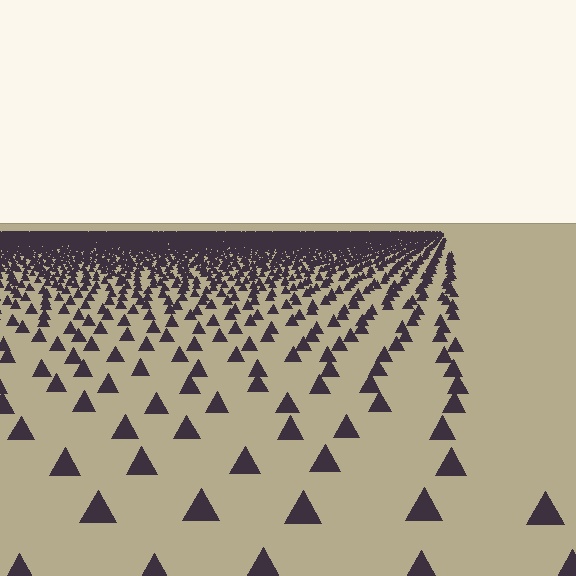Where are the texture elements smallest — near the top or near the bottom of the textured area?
Near the top.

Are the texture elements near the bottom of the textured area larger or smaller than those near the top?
Larger. Near the bottom, elements are closer to the viewer and appear at a bigger on-screen size.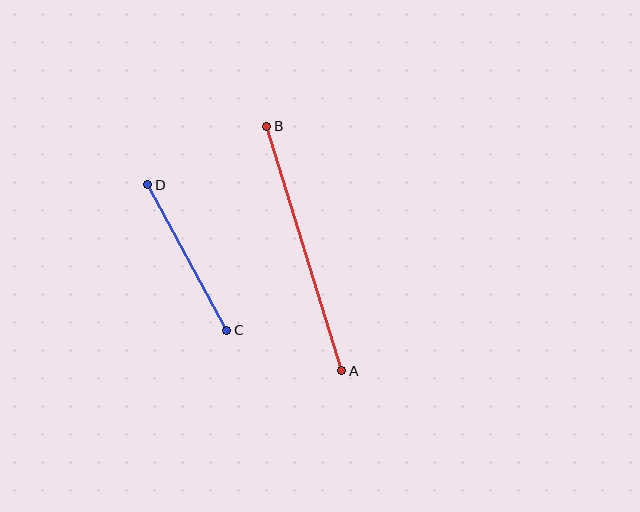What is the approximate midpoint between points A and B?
The midpoint is at approximately (304, 249) pixels.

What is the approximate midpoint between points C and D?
The midpoint is at approximately (187, 258) pixels.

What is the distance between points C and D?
The distance is approximately 166 pixels.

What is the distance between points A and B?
The distance is approximately 256 pixels.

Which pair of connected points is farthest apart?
Points A and B are farthest apart.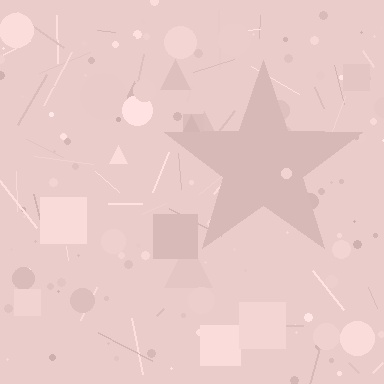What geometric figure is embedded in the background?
A star is embedded in the background.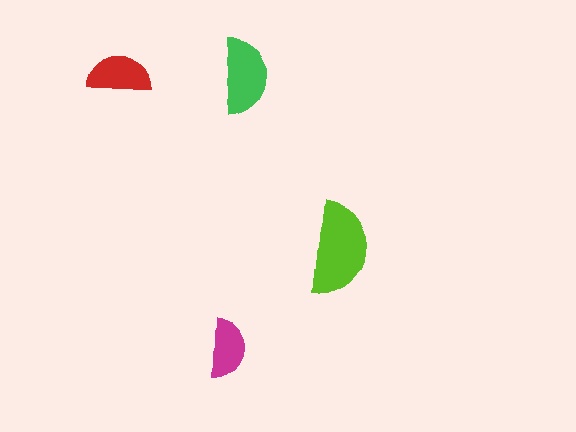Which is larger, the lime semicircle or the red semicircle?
The lime one.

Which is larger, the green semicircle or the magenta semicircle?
The green one.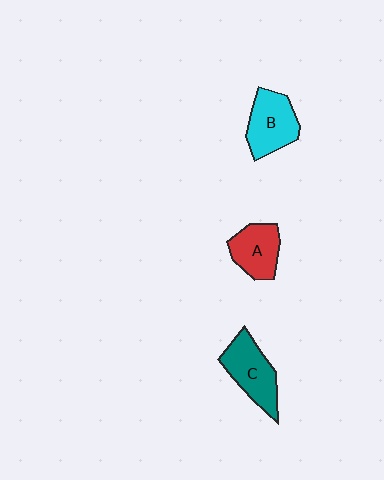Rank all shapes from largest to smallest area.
From largest to smallest: C (teal), B (cyan), A (red).